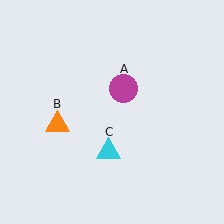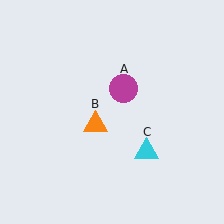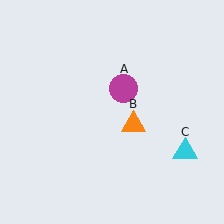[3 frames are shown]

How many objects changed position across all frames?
2 objects changed position: orange triangle (object B), cyan triangle (object C).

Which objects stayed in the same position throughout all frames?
Magenta circle (object A) remained stationary.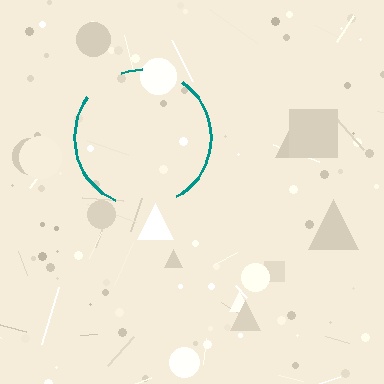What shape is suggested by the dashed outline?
The dashed outline suggests a circle.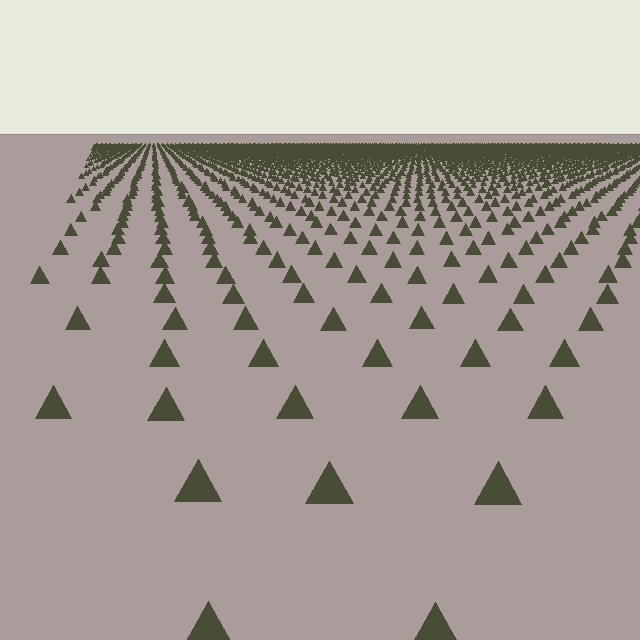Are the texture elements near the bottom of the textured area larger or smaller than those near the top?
Larger. Near the bottom, elements are closer to the viewer and appear at a bigger on-screen size.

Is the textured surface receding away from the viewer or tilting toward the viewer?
The surface is receding away from the viewer. Texture elements get smaller and denser toward the top.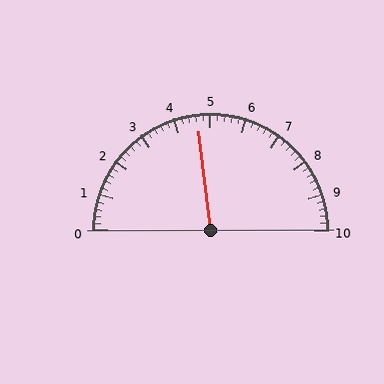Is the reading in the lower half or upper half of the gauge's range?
The reading is in the lower half of the range (0 to 10).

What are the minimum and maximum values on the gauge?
The gauge ranges from 0 to 10.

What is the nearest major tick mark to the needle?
The nearest major tick mark is 5.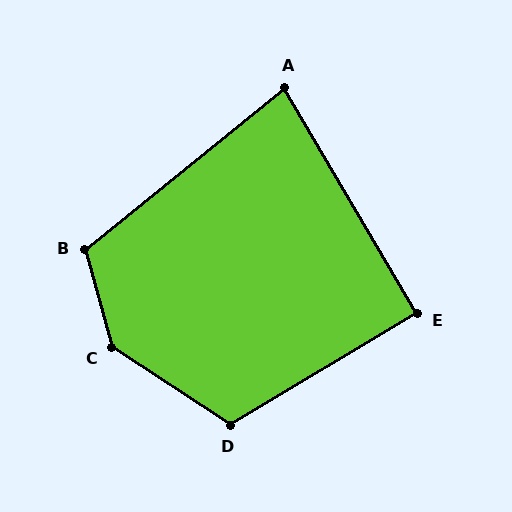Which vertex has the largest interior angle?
C, at approximately 138 degrees.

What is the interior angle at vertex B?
Approximately 114 degrees (obtuse).